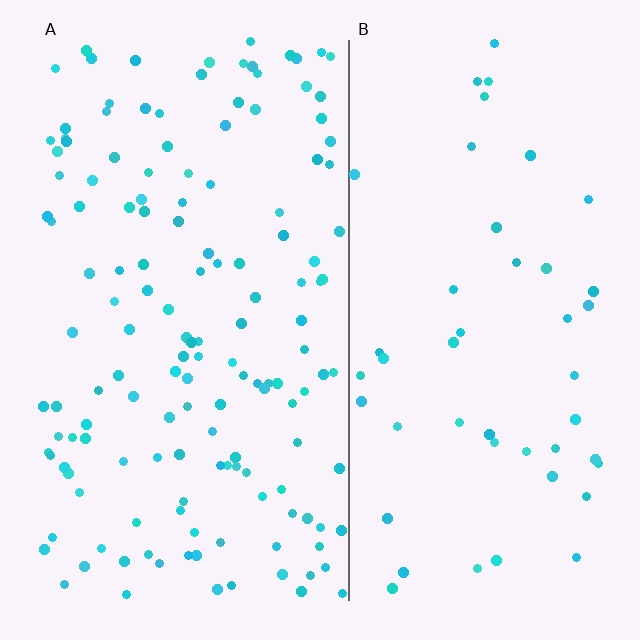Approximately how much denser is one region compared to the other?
Approximately 3.0× — region A over region B.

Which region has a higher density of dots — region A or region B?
A (the left).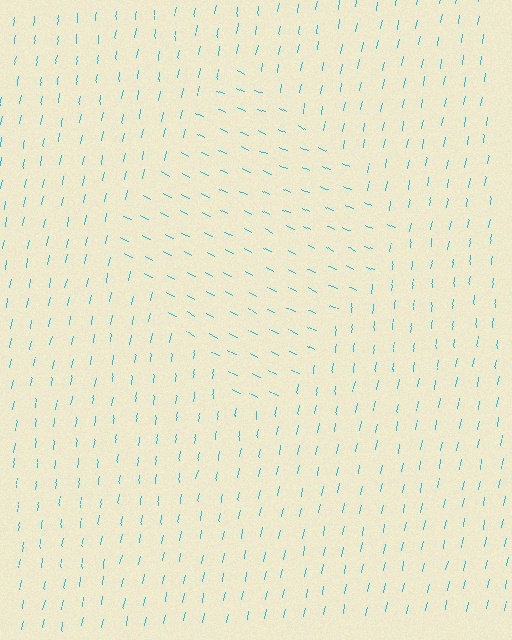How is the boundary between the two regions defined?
The boundary is defined purely by a change in line orientation (approximately 74 degrees difference). All lines are the same color and thickness.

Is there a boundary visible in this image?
Yes, there is a texture boundary formed by a change in line orientation.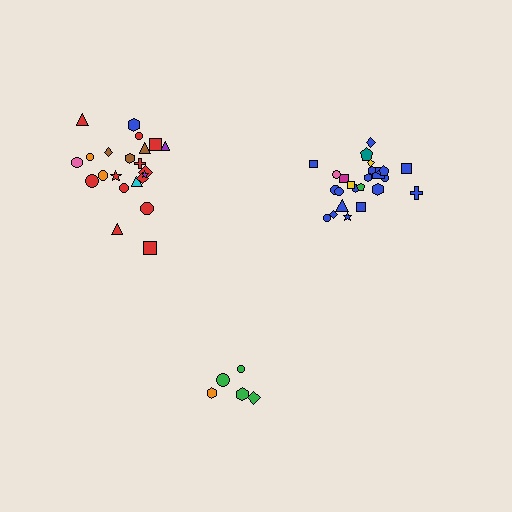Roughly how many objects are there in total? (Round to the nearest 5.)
Roughly 50 objects in total.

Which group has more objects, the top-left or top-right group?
The top-right group.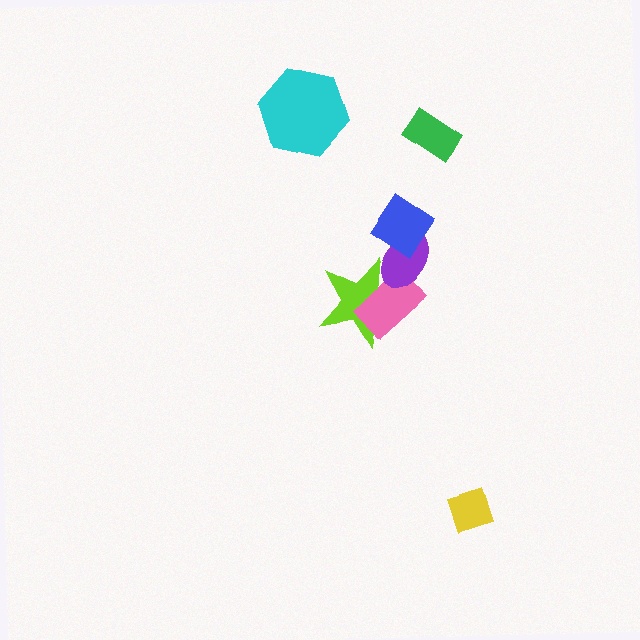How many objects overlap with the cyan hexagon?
0 objects overlap with the cyan hexagon.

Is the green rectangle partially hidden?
No, no other shape covers it.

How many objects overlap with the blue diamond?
1 object overlaps with the blue diamond.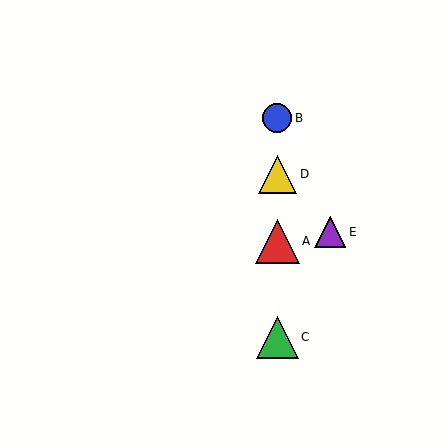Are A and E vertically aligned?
No, A is at x≈277 and E is at x≈330.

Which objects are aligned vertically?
Objects A, B, C, D are aligned vertically.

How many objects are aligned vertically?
4 objects (A, B, C, D) are aligned vertically.